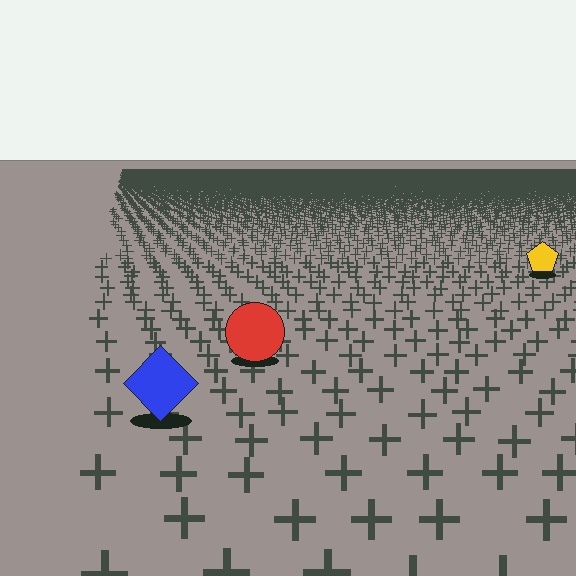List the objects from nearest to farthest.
From nearest to farthest: the blue diamond, the red circle, the yellow pentagon.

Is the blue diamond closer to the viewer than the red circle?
Yes. The blue diamond is closer — you can tell from the texture gradient: the ground texture is coarser near it.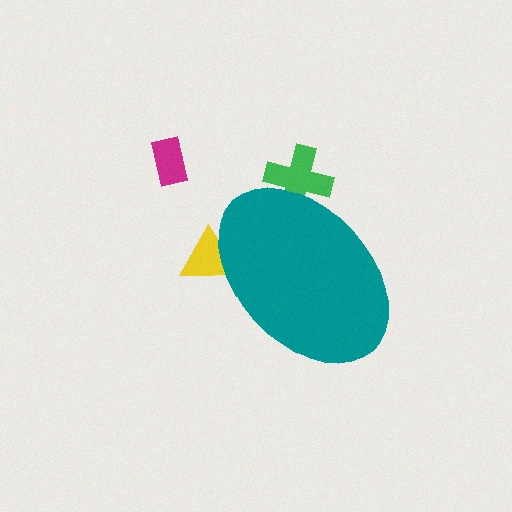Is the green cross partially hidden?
Yes, the green cross is partially hidden behind the teal ellipse.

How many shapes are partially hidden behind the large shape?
2 shapes are partially hidden.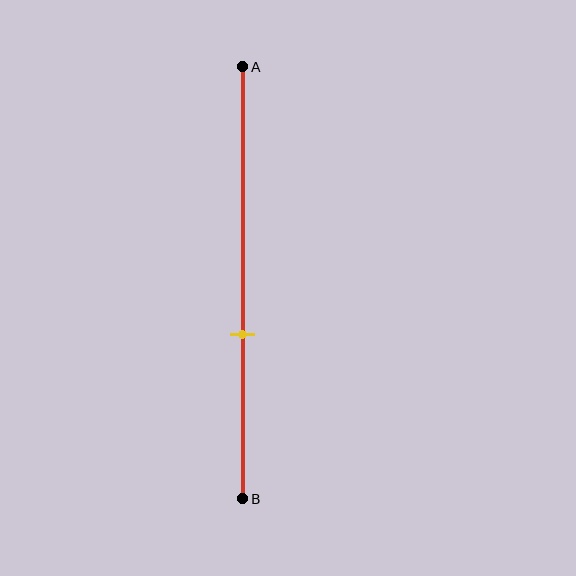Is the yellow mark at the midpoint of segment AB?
No, the mark is at about 60% from A, not at the 50% midpoint.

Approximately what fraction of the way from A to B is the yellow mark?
The yellow mark is approximately 60% of the way from A to B.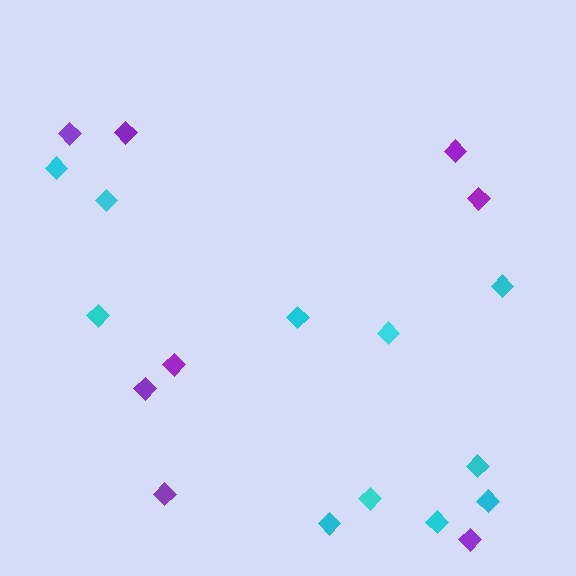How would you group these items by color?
There are 2 groups: one group of purple diamonds (8) and one group of cyan diamonds (11).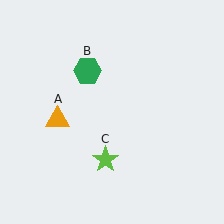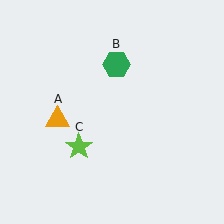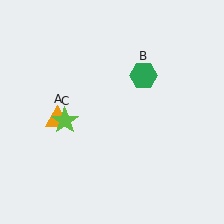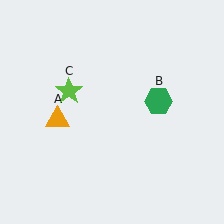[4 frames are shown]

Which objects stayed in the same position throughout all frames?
Orange triangle (object A) remained stationary.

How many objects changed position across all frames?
2 objects changed position: green hexagon (object B), lime star (object C).